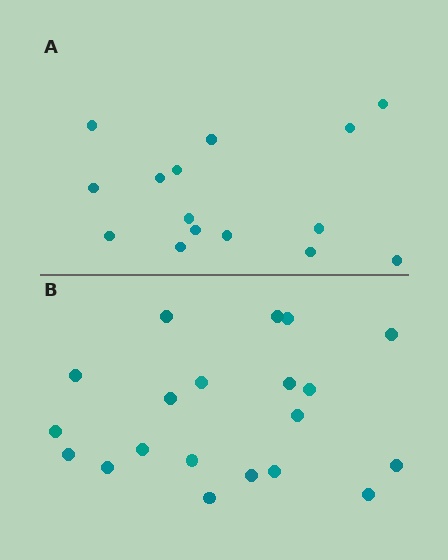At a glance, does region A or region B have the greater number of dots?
Region B (the bottom region) has more dots.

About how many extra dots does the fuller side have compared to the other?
Region B has about 5 more dots than region A.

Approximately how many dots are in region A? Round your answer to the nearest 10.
About 20 dots. (The exact count is 15, which rounds to 20.)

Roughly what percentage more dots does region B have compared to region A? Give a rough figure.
About 35% more.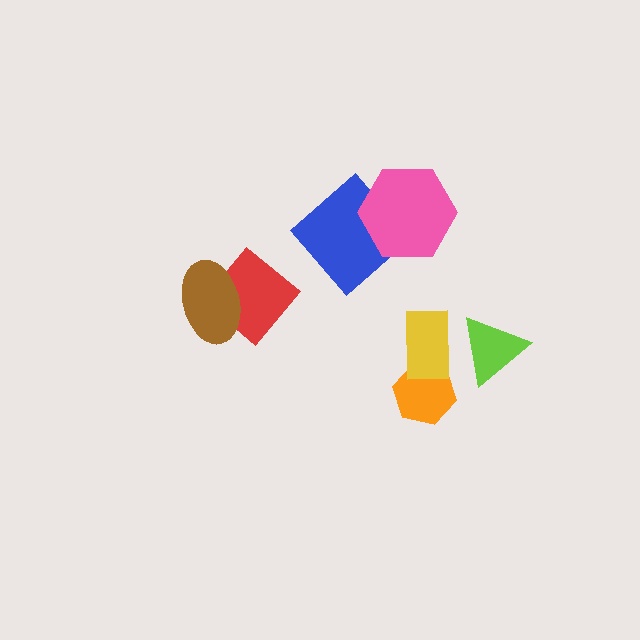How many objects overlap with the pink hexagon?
1 object overlaps with the pink hexagon.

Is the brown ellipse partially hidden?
No, no other shape covers it.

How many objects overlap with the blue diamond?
1 object overlaps with the blue diamond.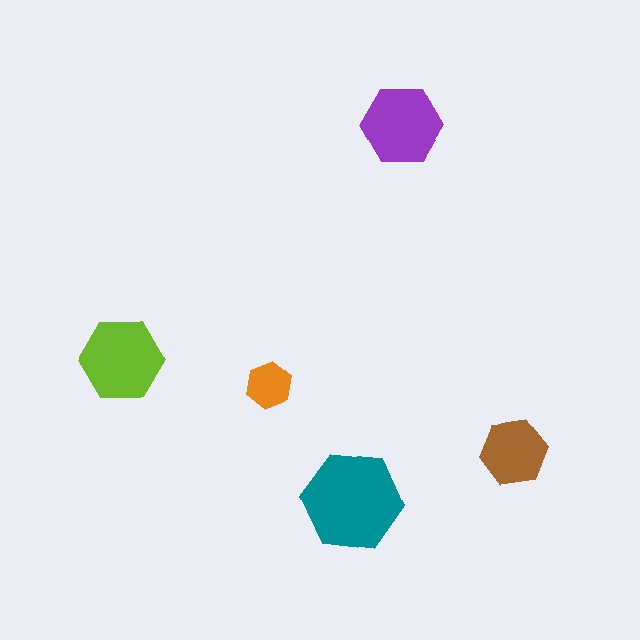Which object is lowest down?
The teal hexagon is bottommost.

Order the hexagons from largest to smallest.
the teal one, the lime one, the purple one, the brown one, the orange one.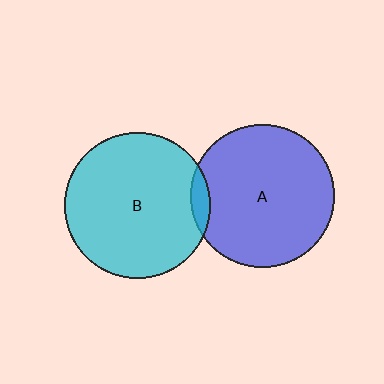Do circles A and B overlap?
Yes.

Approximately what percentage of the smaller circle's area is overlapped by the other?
Approximately 5%.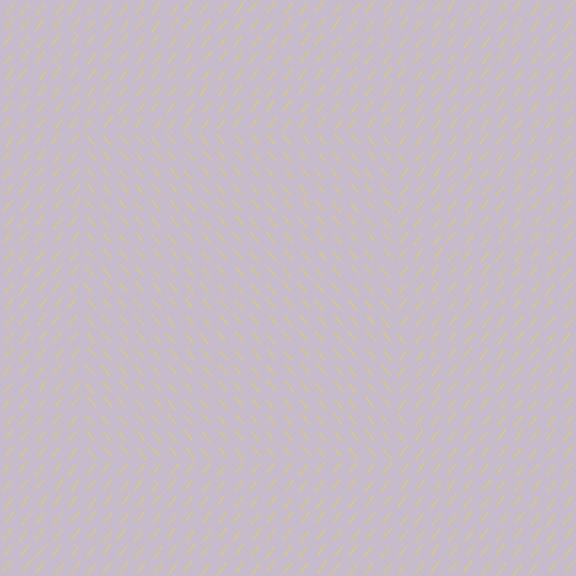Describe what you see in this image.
The image is filled with small yellow line segments. A rectangle region in the image has lines oriented differently from the surrounding lines, creating a visible texture boundary.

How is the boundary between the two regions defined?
The boundary is defined purely by a change in line orientation (approximately 79 degrees difference). All lines are the same color and thickness.